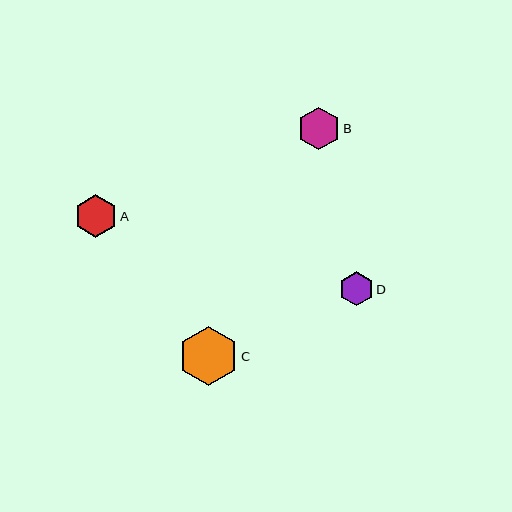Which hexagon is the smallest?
Hexagon D is the smallest with a size of approximately 34 pixels.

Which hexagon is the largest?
Hexagon C is the largest with a size of approximately 59 pixels.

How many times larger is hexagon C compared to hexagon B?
Hexagon C is approximately 1.4 times the size of hexagon B.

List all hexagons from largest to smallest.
From largest to smallest: C, A, B, D.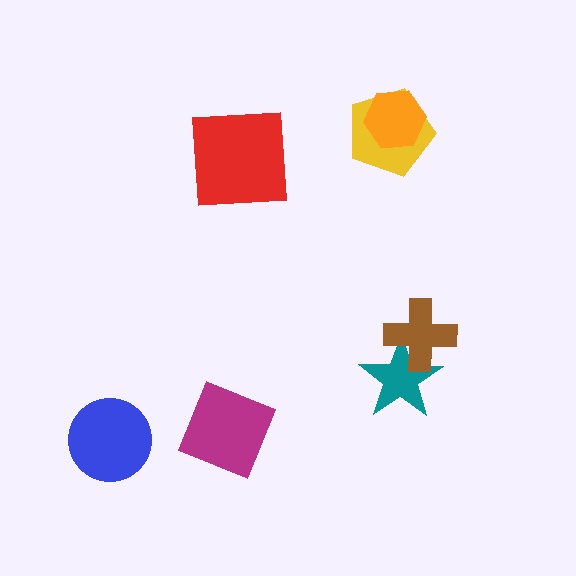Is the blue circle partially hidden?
No, no other shape covers it.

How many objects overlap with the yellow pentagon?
1 object overlaps with the yellow pentagon.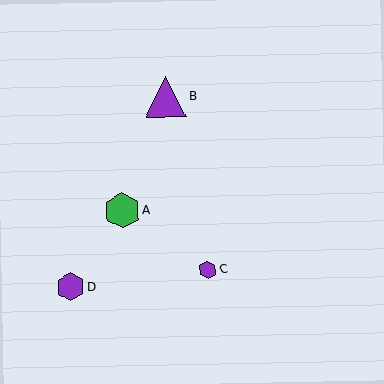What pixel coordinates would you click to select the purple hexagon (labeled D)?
Click at (70, 287) to select the purple hexagon D.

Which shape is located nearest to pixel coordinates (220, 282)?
The purple hexagon (labeled C) at (208, 270) is nearest to that location.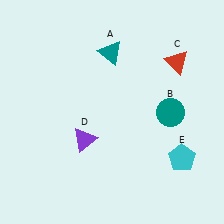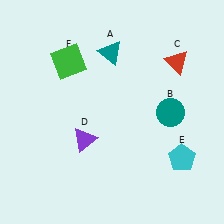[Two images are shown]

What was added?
A green square (F) was added in Image 2.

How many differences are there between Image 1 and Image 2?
There is 1 difference between the two images.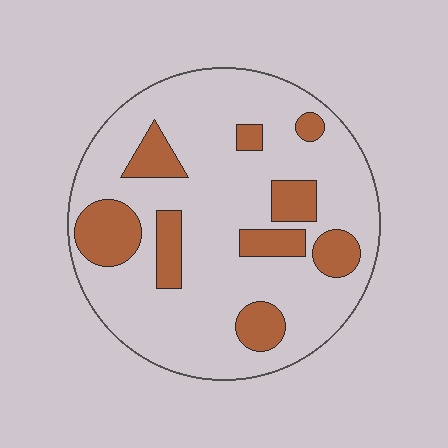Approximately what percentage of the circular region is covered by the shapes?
Approximately 20%.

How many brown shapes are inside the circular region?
9.